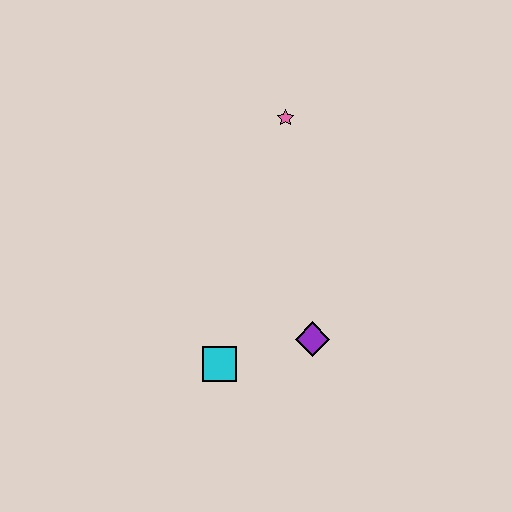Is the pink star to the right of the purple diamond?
No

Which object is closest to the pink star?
The purple diamond is closest to the pink star.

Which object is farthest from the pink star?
The cyan square is farthest from the pink star.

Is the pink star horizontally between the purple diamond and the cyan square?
Yes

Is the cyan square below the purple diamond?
Yes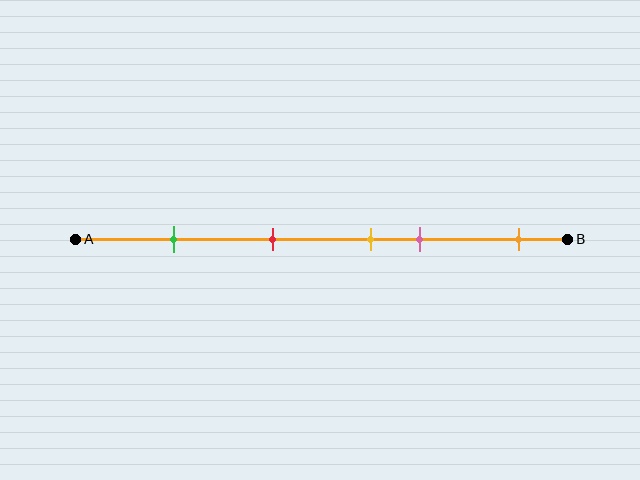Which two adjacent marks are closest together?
The yellow and pink marks are the closest adjacent pair.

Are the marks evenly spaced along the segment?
No, the marks are not evenly spaced.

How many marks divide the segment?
There are 5 marks dividing the segment.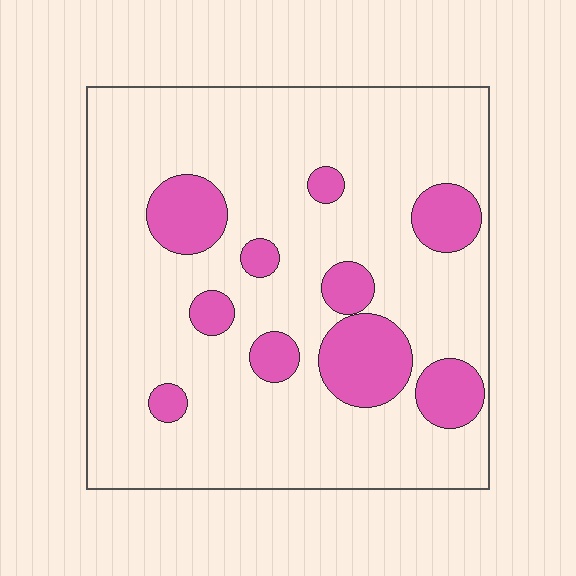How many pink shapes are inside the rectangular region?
10.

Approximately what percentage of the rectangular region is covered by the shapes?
Approximately 20%.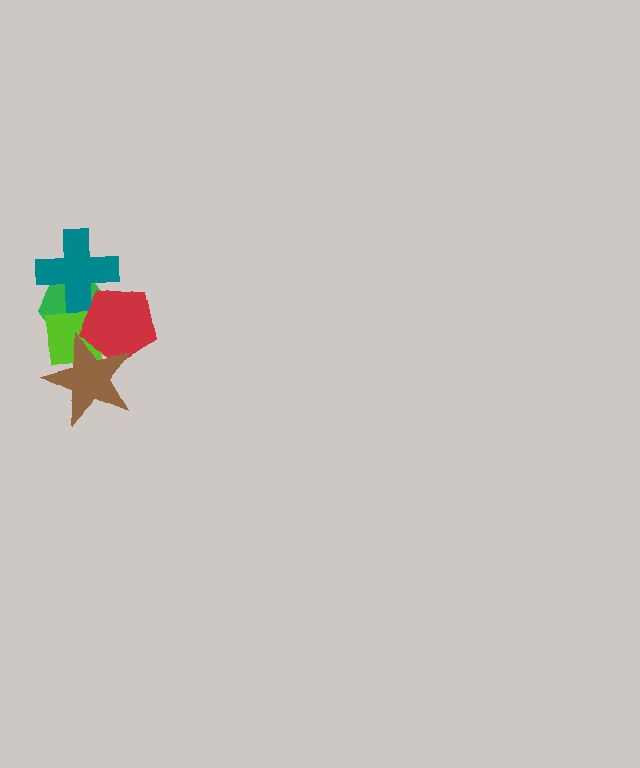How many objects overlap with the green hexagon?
4 objects overlap with the green hexagon.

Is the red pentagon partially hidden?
Yes, it is partially covered by another shape.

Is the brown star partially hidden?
No, no other shape covers it.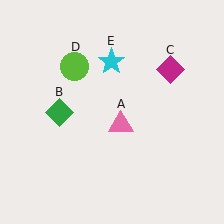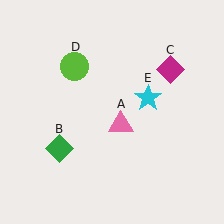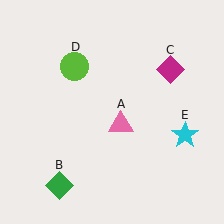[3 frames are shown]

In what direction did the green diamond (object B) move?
The green diamond (object B) moved down.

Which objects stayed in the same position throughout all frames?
Pink triangle (object A) and magenta diamond (object C) and lime circle (object D) remained stationary.